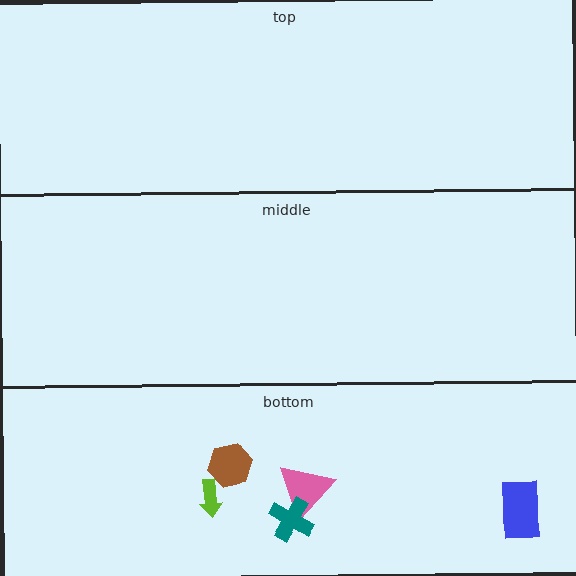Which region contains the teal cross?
The bottom region.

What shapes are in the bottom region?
The pink triangle, the lime arrow, the blue rectangle, the teal cross, the brown hexagon.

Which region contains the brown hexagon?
The bottom region.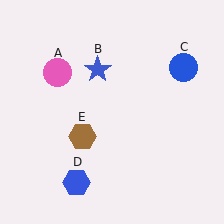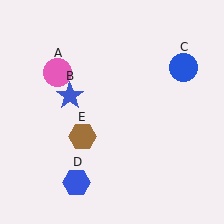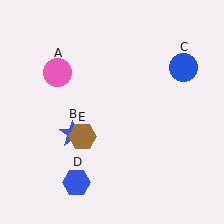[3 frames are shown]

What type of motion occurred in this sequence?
The blue star (object B) rotated counterclockwise around the center of the scene.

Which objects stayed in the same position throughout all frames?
Pink circle (object A) and blue circle (object C) and blue hexagon (object D) and brown hexagon (object E) remained stationary.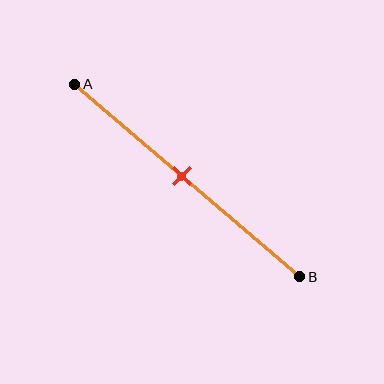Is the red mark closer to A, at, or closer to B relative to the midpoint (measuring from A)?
The red mark is approximately at the midpoint of segment AB.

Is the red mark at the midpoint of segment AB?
Yes, the mark is approximately at the midpoint.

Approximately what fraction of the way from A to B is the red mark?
The red mark is approximately 50% of the way from A to B.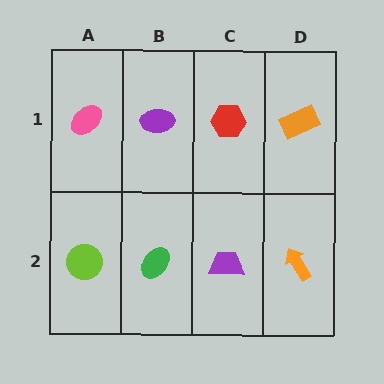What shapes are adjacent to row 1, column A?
A lime circle (row 2, column A), a purple ellipse (row 1, column B).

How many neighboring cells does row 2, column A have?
2.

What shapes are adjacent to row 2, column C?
A red hexagon (row 1, column C), a green ellipse (row 2, column B), an orange arrow (row 2, column D).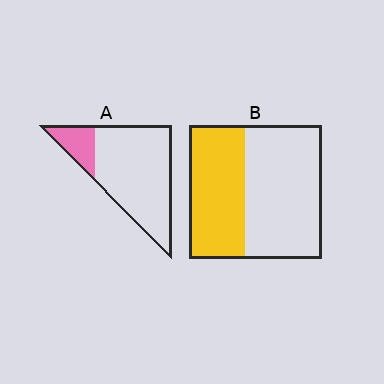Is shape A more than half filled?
No.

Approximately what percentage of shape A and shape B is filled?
A is approximately 20% and B is approximately 40%.